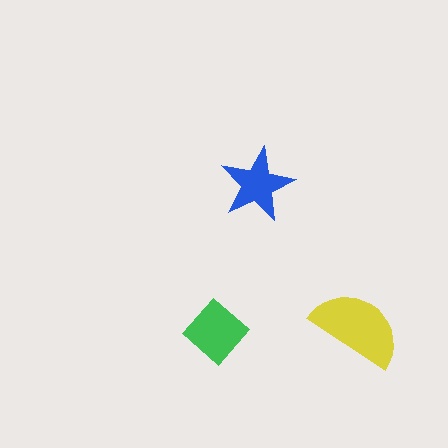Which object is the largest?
The yellow semicircle.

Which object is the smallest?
The blue star.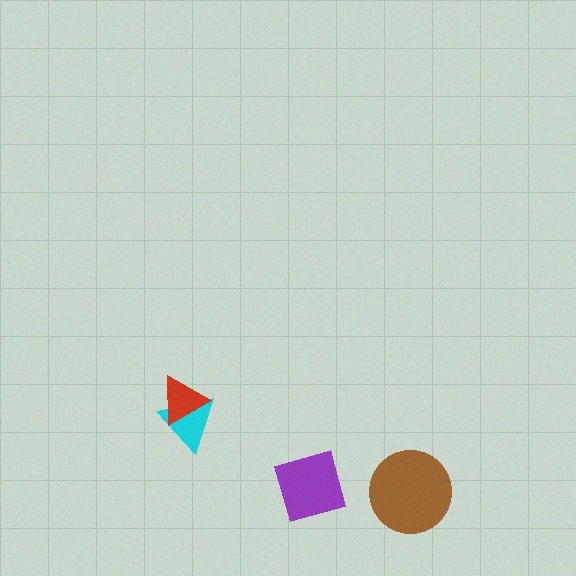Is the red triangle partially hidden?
No, no other shape covers it.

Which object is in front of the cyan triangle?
The red triangle is in front of the cyan triangle.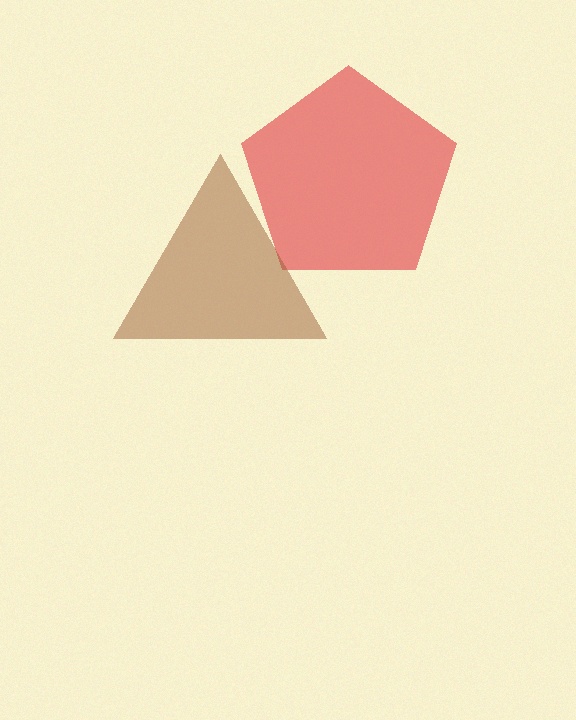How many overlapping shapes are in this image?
There are 2 overlapping shapes in the image.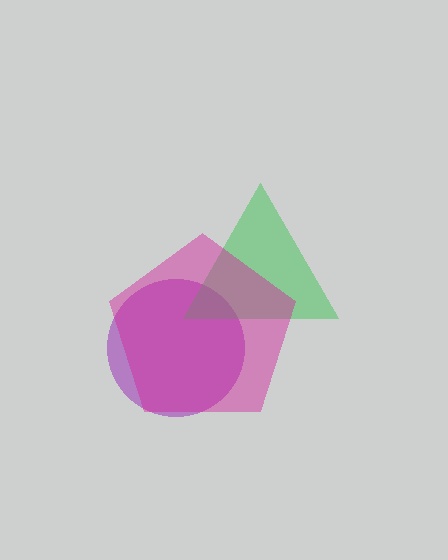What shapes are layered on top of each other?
The layered shapes are: a purple circle, a green triangle, a magenta pentagon.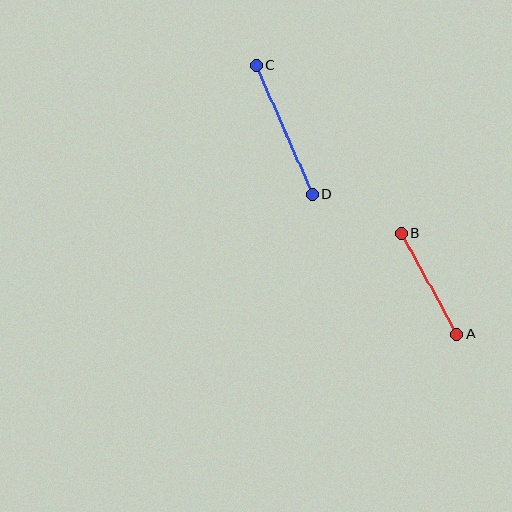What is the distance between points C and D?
The distance is approximately 141 pixels.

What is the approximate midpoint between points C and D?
The midpoint is at approximately (284, 130) pixels.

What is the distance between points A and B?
The distance is approximately 115 pixels.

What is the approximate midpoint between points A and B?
The midpoint is at approximately (429, 284) pixels.